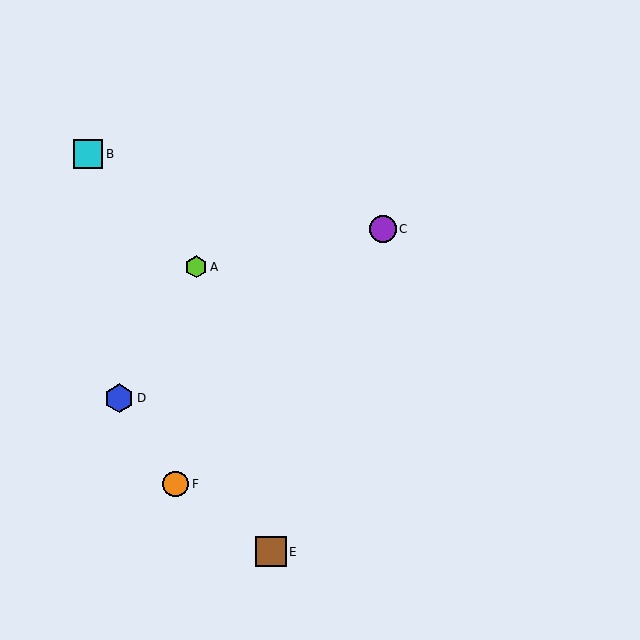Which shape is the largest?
The brown square (labeled E) is the largest.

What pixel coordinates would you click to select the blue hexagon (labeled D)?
Click at (119, 398) to select the blue hexagon D.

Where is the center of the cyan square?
The center of the cyan square is at (88, 154).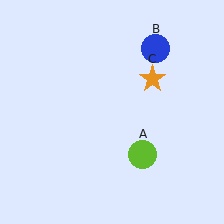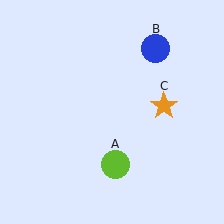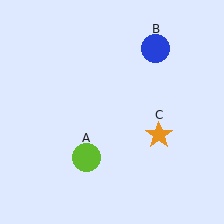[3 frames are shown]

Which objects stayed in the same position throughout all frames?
Blue circle (object B) remained stationary.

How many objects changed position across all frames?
2 objects changed position: lime circle (object A), orange star (object C).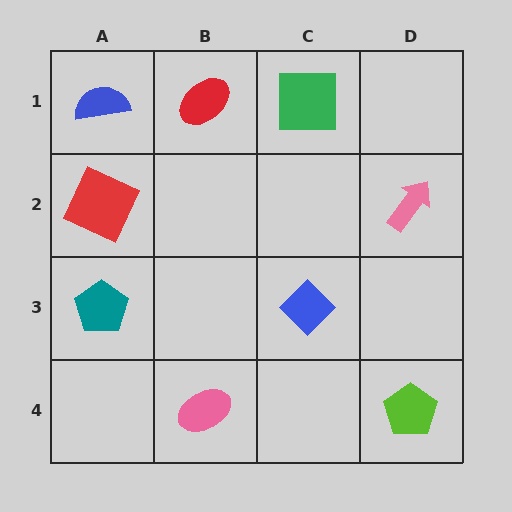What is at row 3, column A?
A teal pentagon.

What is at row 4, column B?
A pink ellipse.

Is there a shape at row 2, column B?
No, that cell is empty.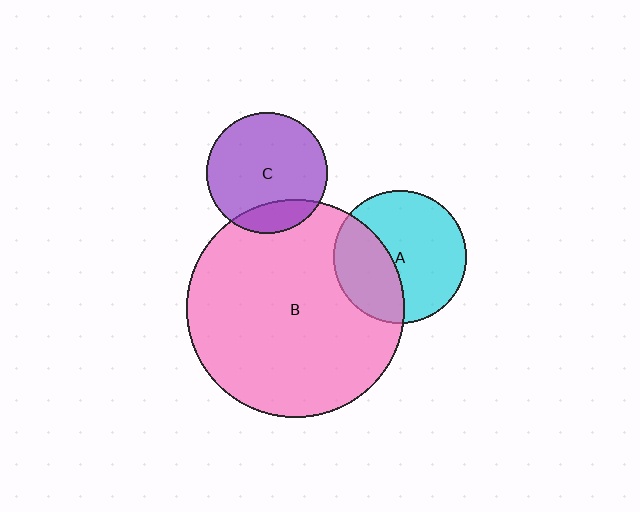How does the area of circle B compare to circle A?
Approximately 2.7 times.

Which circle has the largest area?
Circle B (pink).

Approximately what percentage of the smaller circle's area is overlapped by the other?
Approximately 15%.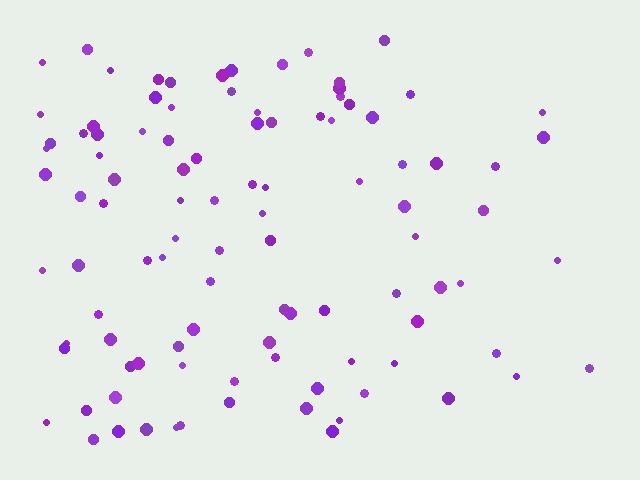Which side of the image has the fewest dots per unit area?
The right.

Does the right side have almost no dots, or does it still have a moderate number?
Still a moderate number, just noticeably fewer than the left.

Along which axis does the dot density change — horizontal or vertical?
Horizontal.